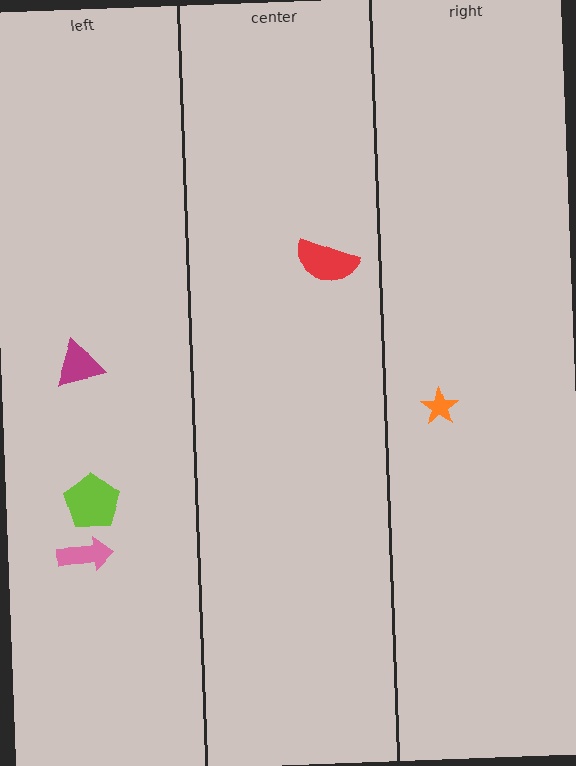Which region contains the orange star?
The right region.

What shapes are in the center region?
The red semicircle.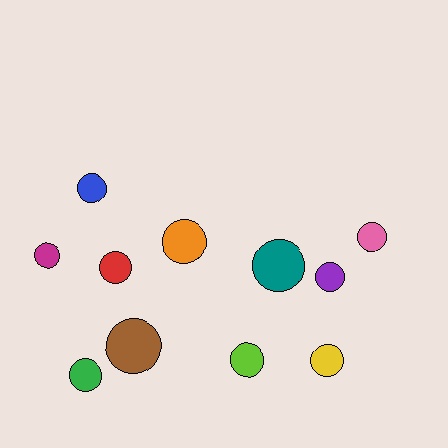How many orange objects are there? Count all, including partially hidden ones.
There is 1 orange object.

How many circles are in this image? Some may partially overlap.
There are 11 circles.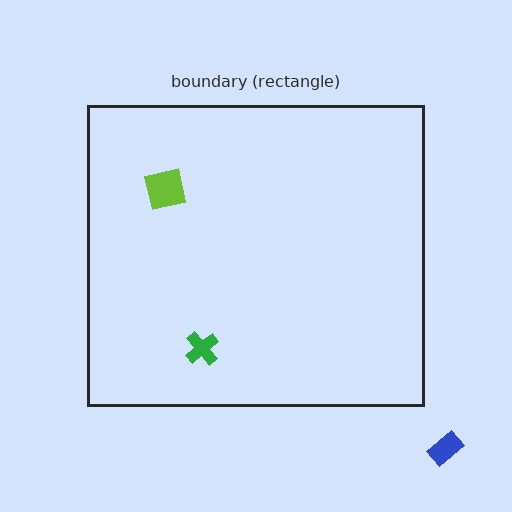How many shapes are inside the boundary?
2 inside, 1 outside.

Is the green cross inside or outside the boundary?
Inside.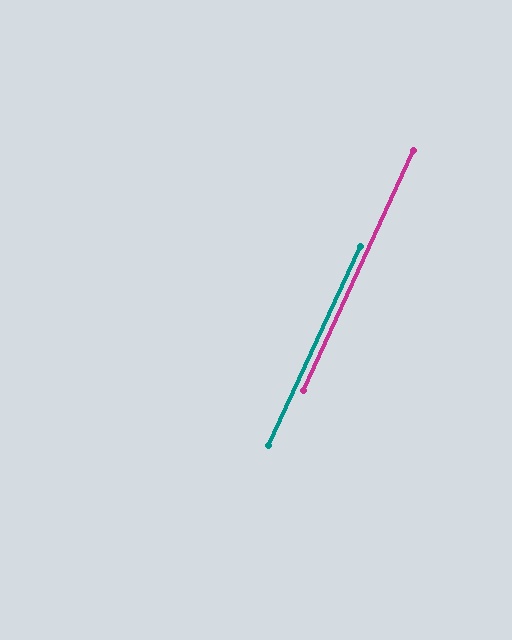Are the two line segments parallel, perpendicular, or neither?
Parallel — their directions differ by only 0.2°.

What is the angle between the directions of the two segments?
Approximately 0 degrees.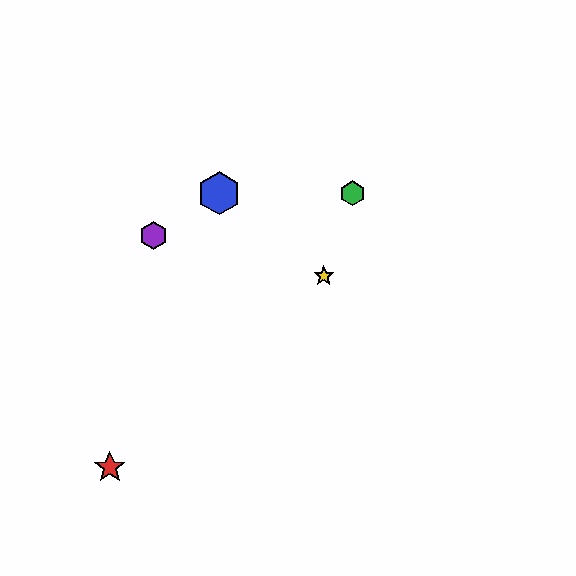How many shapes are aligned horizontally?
2 shapes (the blue hexagon, the green hexagon) are aligned horizontally.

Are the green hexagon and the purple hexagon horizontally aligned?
No, the green hexagon is at y≈193 and the purple hexagon is at y≈235.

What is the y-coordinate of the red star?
The red star is at y≈468.